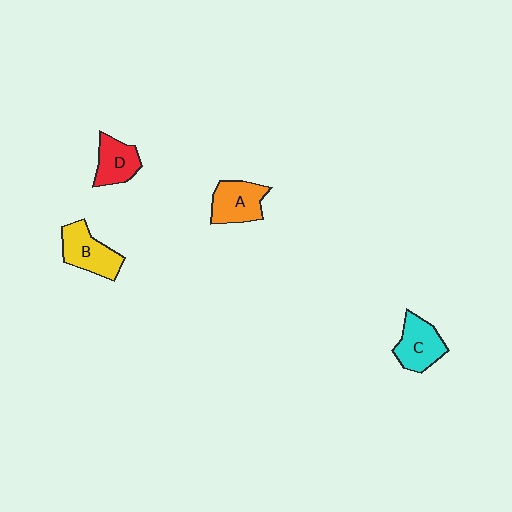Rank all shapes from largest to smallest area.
From largest to smallest: B (yellow), C (cyan), A (orange), D (red).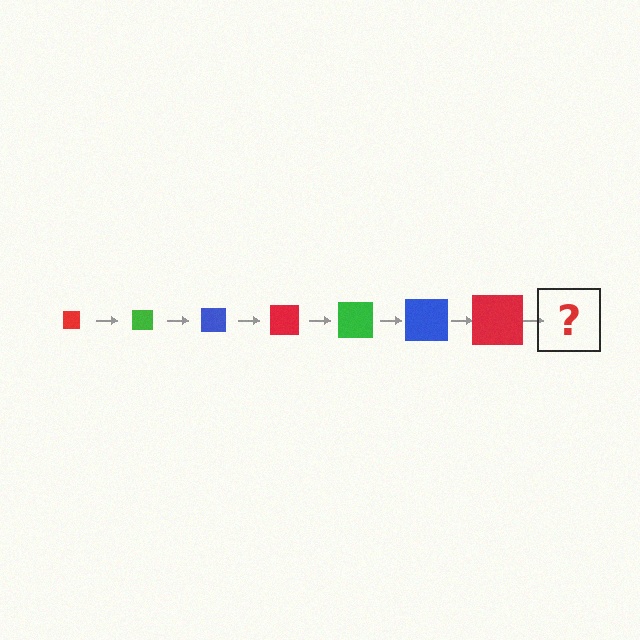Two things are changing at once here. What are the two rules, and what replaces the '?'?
The two rules are that the square grows larger each step and the color cycles through red, green, and blue. The '?' should be a green square, larger than the previous one.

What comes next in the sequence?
The next element should be a green square, larger than the previous one.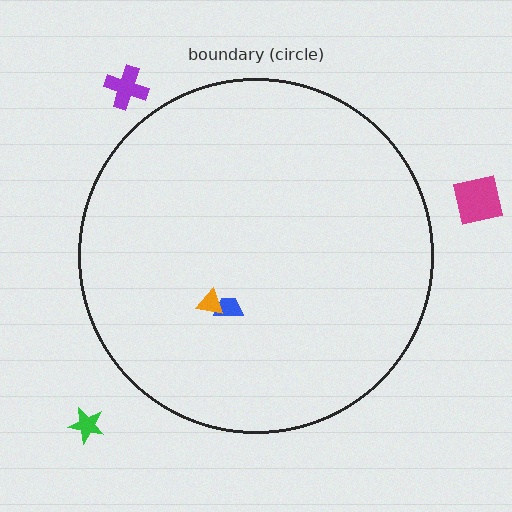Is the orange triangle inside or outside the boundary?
Inside.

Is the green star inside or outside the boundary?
Outside.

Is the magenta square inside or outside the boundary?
Outside.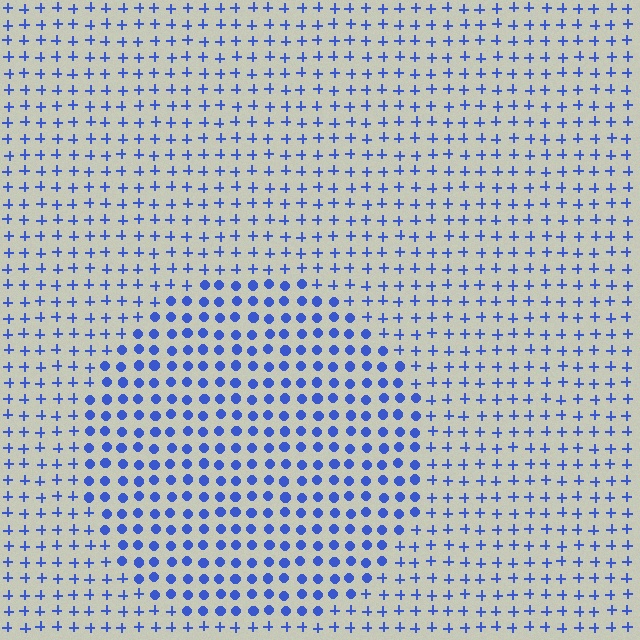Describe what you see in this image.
The image is filled with small blue elements arranged in a uniform grid. A circle-shaped region contains circles, while the surrounding area contains plus signs. The boundary is defined purely by the change in element shape.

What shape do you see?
I see a circle.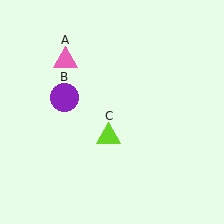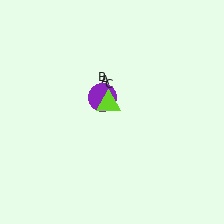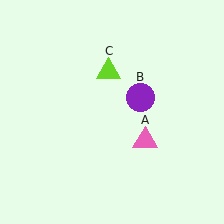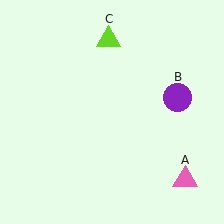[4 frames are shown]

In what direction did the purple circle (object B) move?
The purple circle (object B) moved right.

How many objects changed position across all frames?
3 objects changed position: pink triangle (object A), purple circle (object B), lime triangle (object C).